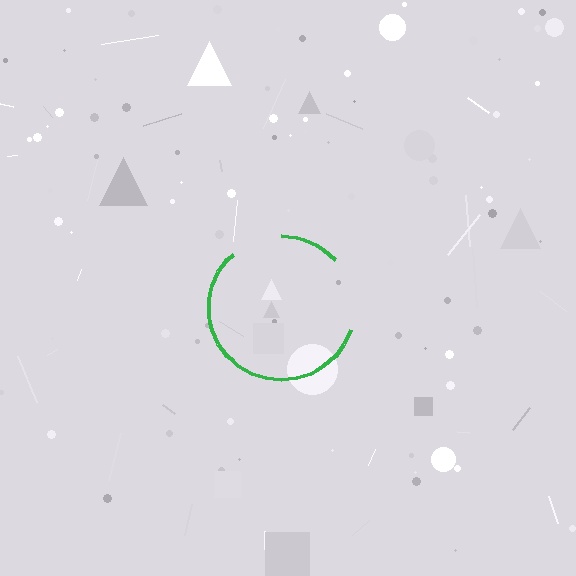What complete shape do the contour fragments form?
The contour fragments form a circle.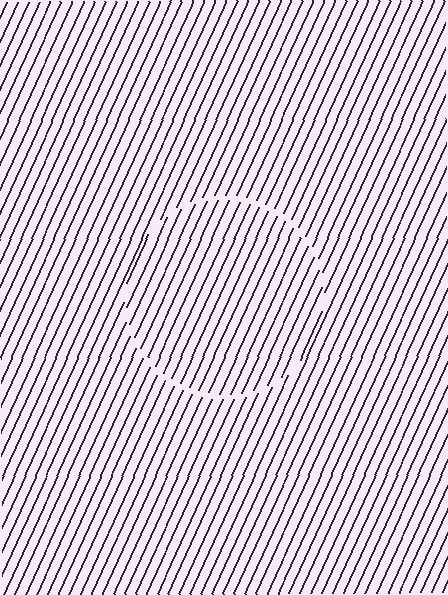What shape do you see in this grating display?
An illusory circle. The interior of the shape contains the same grating, shifted by half a period — the contour is defined by the phase discontinuity where line-ends from the inner and outer gratings abut.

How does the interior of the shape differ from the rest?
The interior of the shape contains the same grating, shifted by half a period — the contour is defined by the phase discontinuity where line-ends from the inner and outer gratings abut.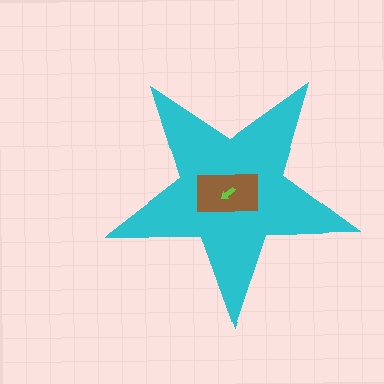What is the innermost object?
The lime arrow.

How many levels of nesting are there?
3.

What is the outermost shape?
The cyan star.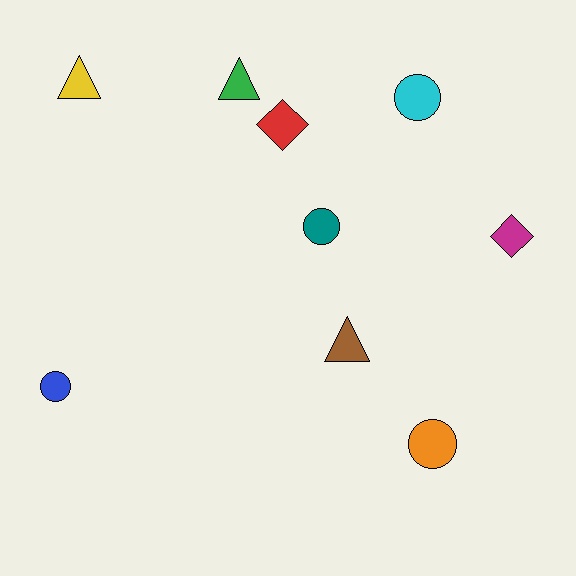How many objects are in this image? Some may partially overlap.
There are 9 objects.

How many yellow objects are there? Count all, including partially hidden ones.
There is 1 yellow object.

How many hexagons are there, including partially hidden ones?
There are no hexagons.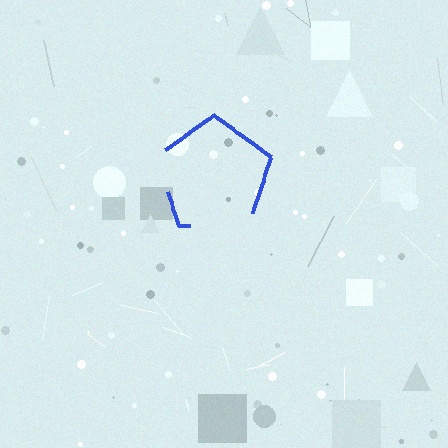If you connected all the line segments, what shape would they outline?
They would outline a pentagon.